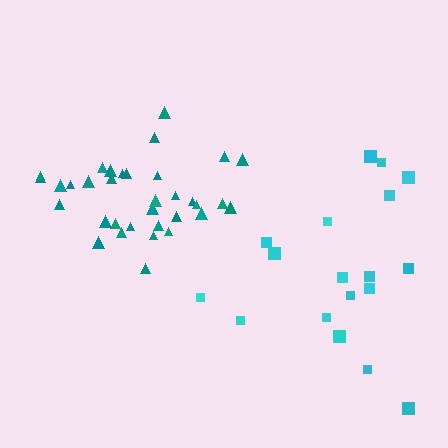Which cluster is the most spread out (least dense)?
Cyan.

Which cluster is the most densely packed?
Teal.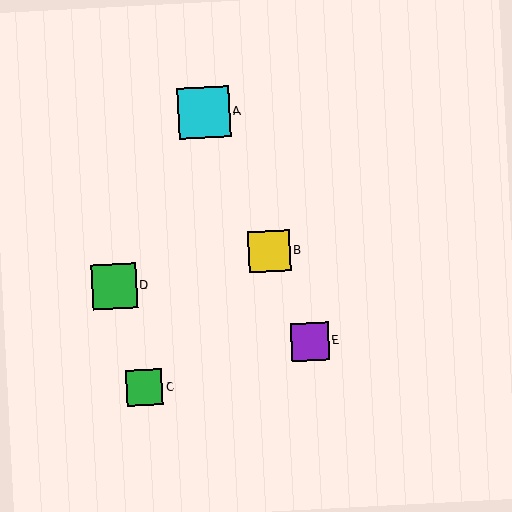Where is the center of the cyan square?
The center of the cyan square is at (204, 113).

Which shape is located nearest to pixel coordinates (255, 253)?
The yellow square (labeled B) at (269, 251) is nearest to that location.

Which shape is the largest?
The cyan square (labeled A) is the largest.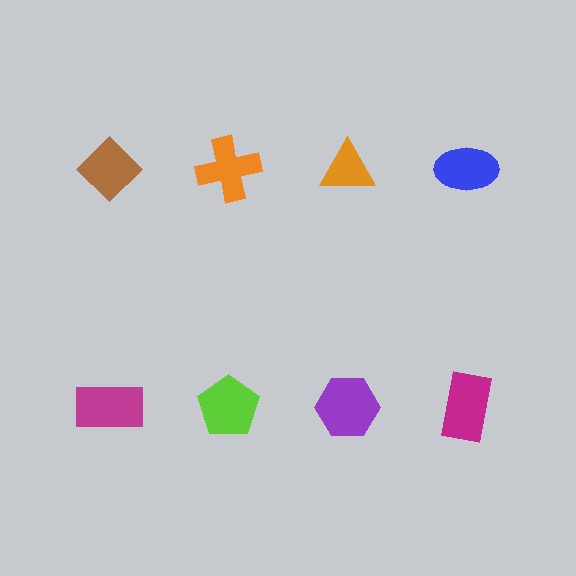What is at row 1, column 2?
An orange cross.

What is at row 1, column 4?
A blue ellipse.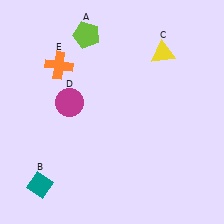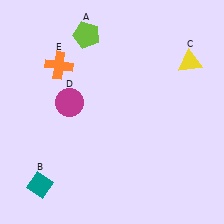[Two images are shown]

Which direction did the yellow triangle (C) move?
The yellow triangle (C) moved right.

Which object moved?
The yellow triangle (C) moved right.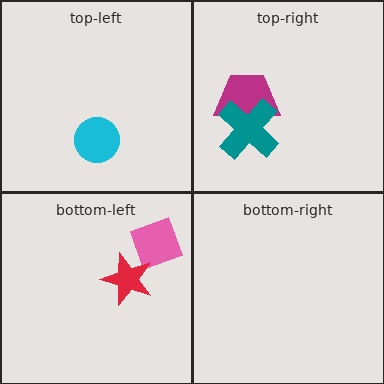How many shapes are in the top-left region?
1.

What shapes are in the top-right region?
The magenta trapezoid, the teal cross.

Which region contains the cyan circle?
The top-left region.